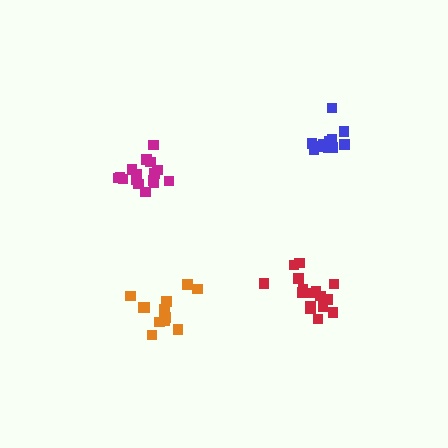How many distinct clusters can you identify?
There are 4 distinct clusters.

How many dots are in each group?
Group 1: 16 dots, Group 2: 16 dots, Group 3: 12 dots, Group 4: 11 dots (55 total).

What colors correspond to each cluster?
The clusters are colored: red, magenta, orange, blue.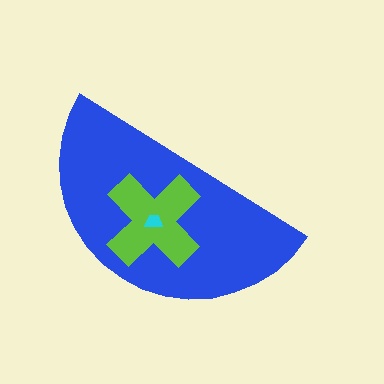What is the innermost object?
The cyan trapezoid.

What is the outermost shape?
The blue semicircle.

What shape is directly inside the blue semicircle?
The lime cross.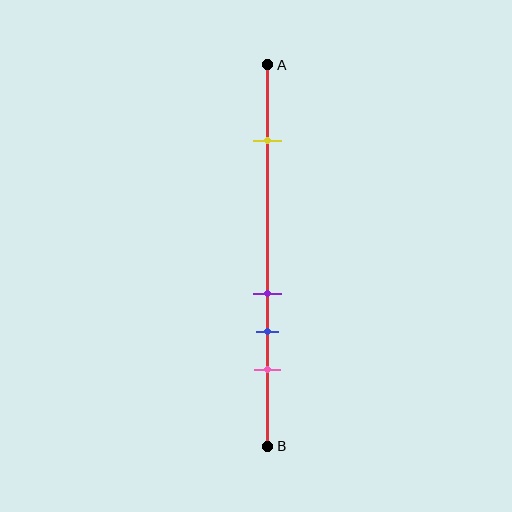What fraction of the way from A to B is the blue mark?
The blue mark is approximately 70% (0.7) of the way from A to B.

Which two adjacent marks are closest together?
The purple and blue marks are the closest adjacent pair.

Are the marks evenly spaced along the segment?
No, the marks are not evenly spaced.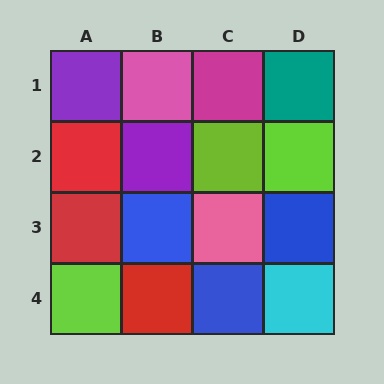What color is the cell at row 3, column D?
Blue.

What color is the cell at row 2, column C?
Lime.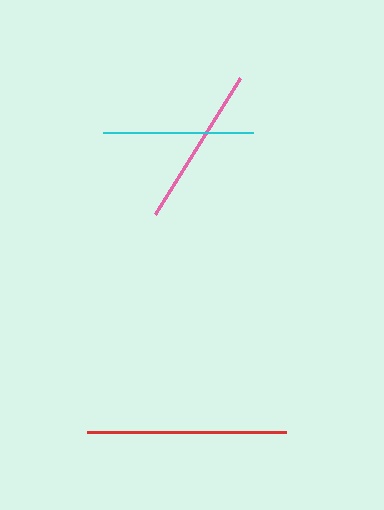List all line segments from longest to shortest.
From longest to shortest: red, pink, cyan.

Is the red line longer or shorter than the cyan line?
The red line is longer than the cyan line.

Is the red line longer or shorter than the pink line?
The red line is longer than the pink line.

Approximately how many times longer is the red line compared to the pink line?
The red line is approximately 1.2 times the length of the pink line.